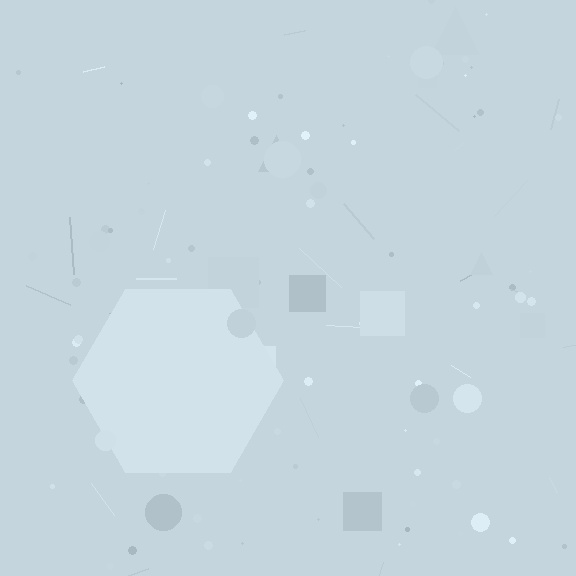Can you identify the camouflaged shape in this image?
The camouflaged shape is a hexagon.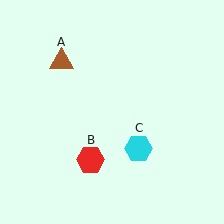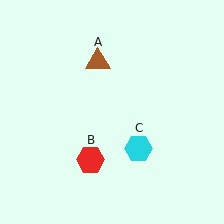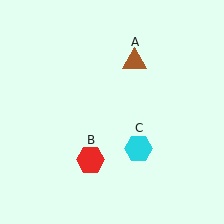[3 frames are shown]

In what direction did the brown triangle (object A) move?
The brown triangle (object A) moved right.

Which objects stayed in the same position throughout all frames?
Red hexagon (object B) and cyan hexagon (object C) remained stationary.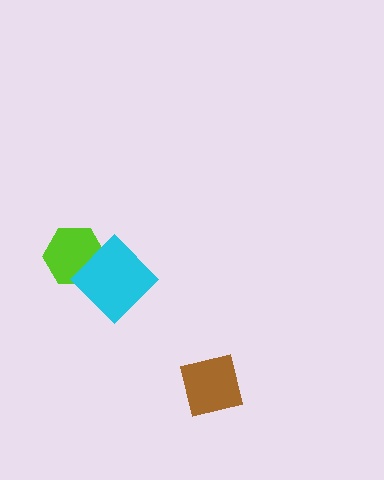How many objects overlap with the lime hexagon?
1 object overlaps with the lime hexagon.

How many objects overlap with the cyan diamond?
1 object overlaps with the cyan diamond.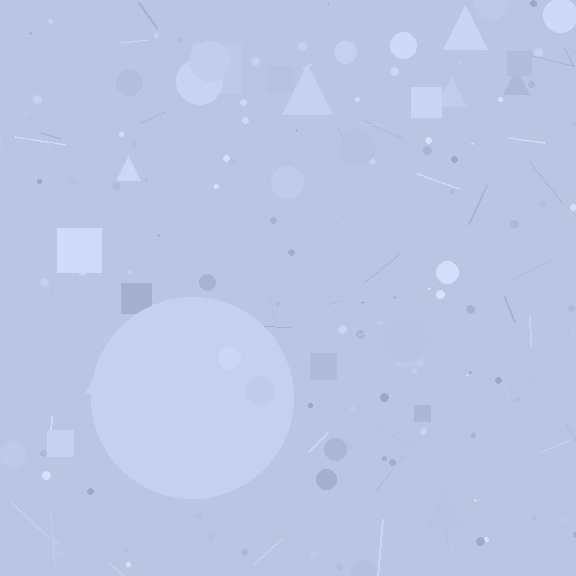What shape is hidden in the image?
A circle is hidden in the image.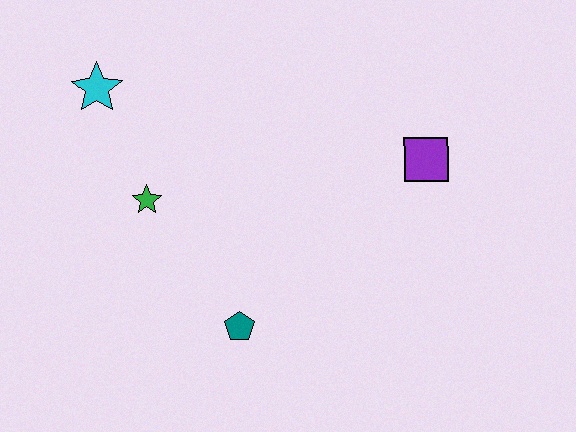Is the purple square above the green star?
Yes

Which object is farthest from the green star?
The purple square is farthest from the green star.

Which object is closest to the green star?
The cyan star is closest to the green star.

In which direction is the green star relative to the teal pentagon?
The green star is above the teal pentagon.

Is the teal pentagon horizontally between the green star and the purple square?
Yes